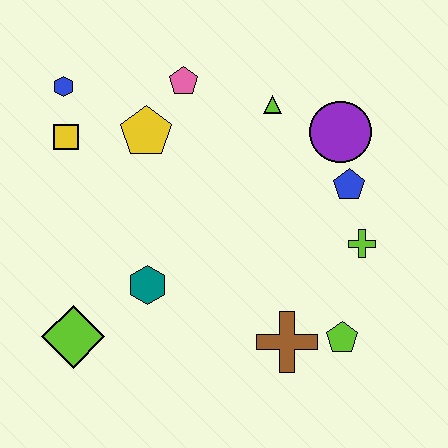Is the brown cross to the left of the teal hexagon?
No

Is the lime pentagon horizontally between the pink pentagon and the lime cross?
Yes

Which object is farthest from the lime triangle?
The lime diamond is farthest from the lime triangle.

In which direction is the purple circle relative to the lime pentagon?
The purple circle is above the lime pentagon.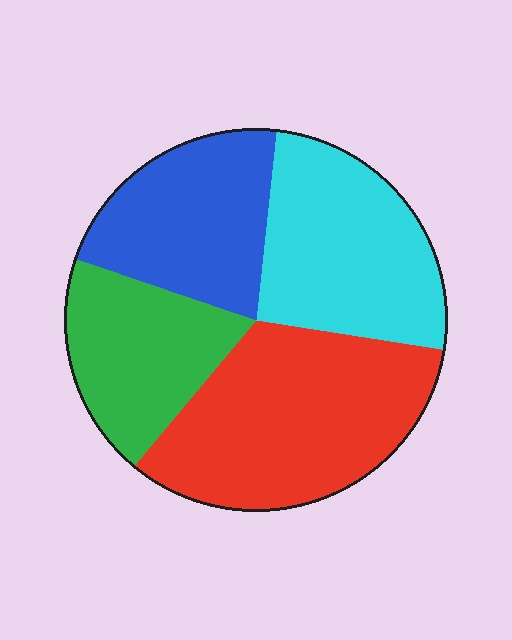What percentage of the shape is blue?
Blue covers about 20% of the shape.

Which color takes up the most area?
Red, at roughly 35%.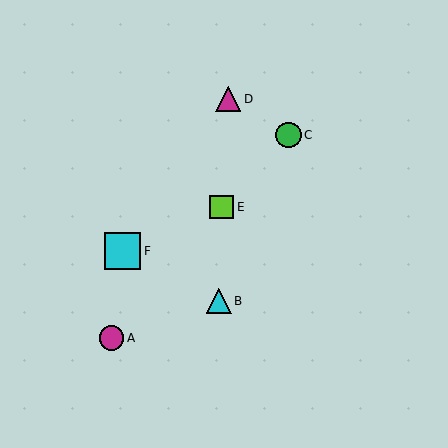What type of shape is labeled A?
Shape A is a magenta circle.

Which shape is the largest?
The cyan square (labeled F) is the largest.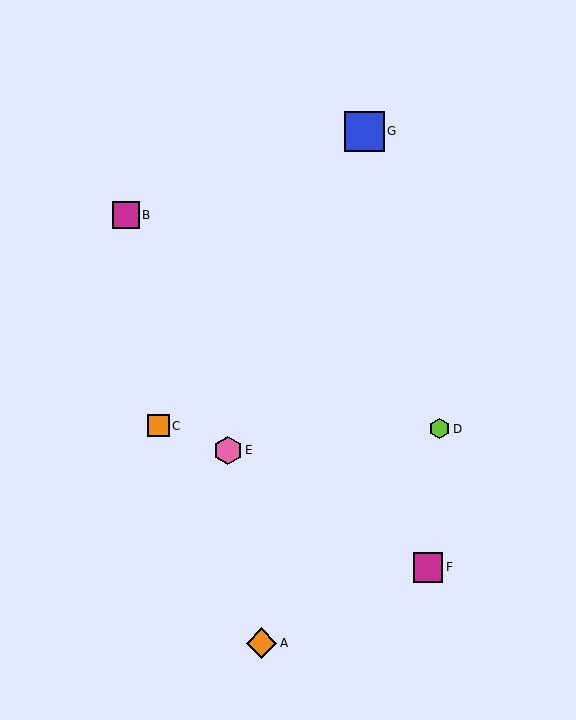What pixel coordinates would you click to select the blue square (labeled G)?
Click at (364, 131) to select the blue square G.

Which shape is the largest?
The blue square (labeled G) is the largest.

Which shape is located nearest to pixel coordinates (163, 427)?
The orange square (labeled C) at (158, 426) is nearest to that location.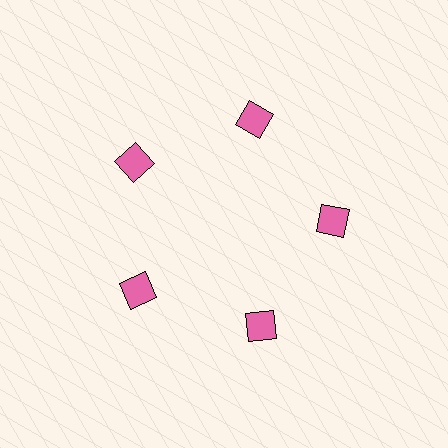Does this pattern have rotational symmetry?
Yes, this pattern has 5-fold rotational symmetry. It looks the same after rotating 72 degrees around the center.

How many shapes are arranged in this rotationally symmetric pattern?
There are 5 shapes, arranged in 5 groups of 1.